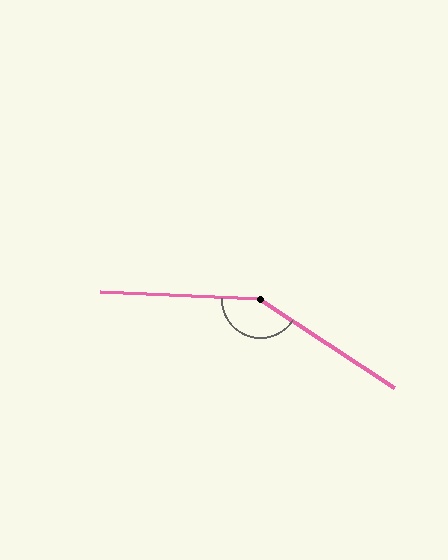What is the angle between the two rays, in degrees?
Approximately 149 degrees.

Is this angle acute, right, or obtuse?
It is obtuse.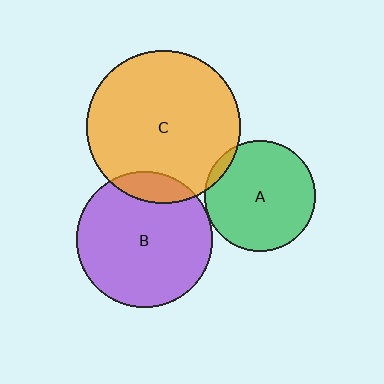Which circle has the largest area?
Circle C (orange).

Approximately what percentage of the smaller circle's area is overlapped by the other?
Approximately 5%.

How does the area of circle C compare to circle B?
Approximately 1.3 times.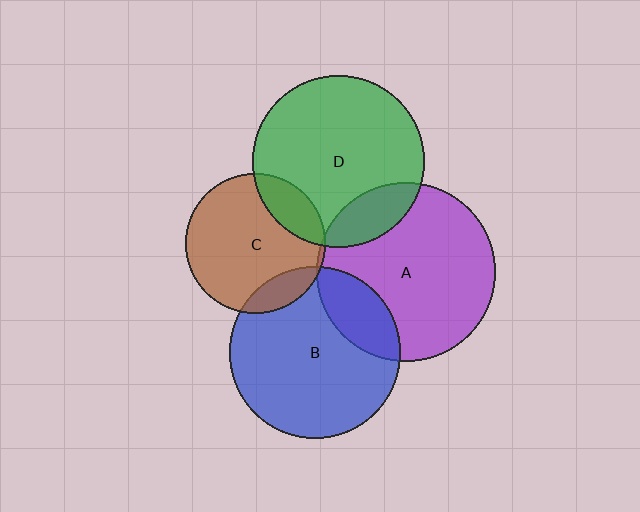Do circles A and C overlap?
Yes.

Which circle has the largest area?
Circle A (purple).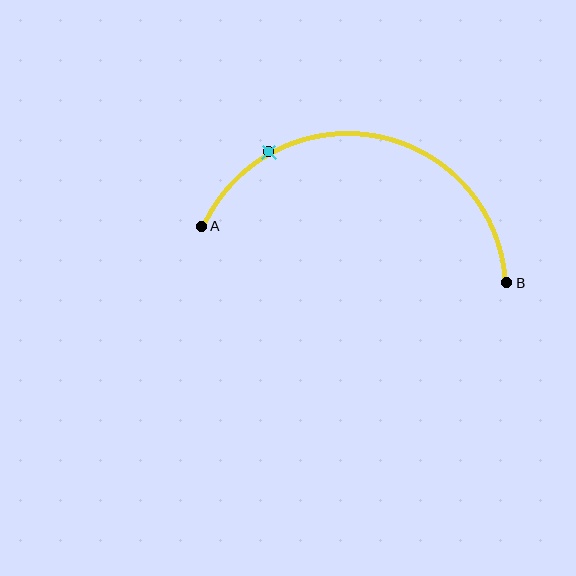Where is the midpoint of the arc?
The arc midpoint is the point on the curve farthest from the straight line joining A and B. It sits above that line.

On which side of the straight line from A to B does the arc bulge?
The arc bulges above the straight line connecting A and B.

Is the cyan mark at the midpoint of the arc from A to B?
No. The cyan mark lies on the arc but is closer to endpoint A. The arc midpoint would be at the point on the curve equidistant along the arc from both A and B.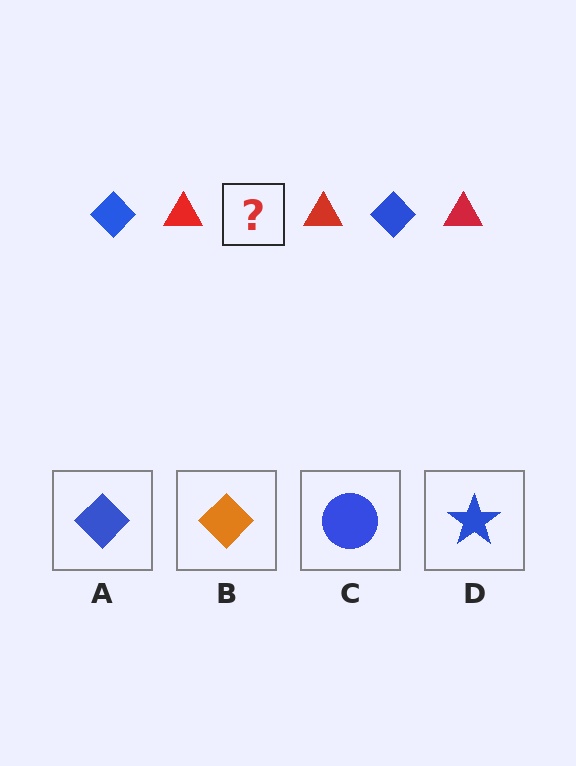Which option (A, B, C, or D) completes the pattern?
A.